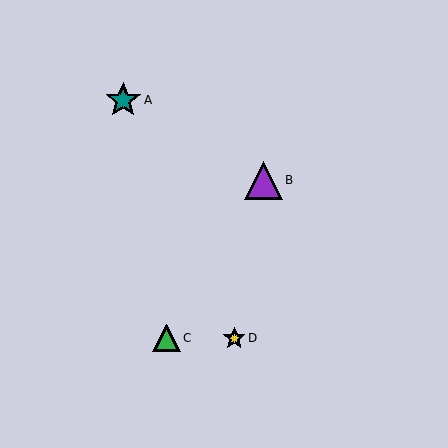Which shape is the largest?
The purple triangle (labeled B) is the largest.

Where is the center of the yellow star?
The center of the yellow star is at (234, 338).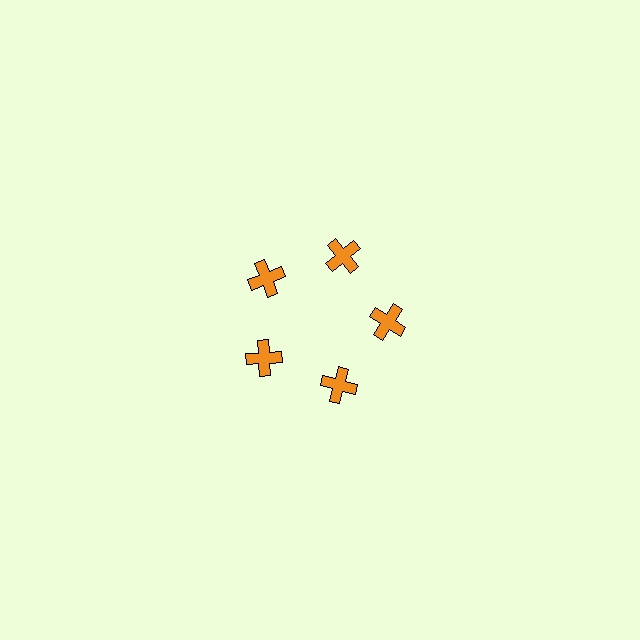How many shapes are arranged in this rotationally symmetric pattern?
There are 5 shapes, arranged in 5 groups of 1.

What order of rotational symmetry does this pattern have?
This pattern has 5-fold rotational symmetry.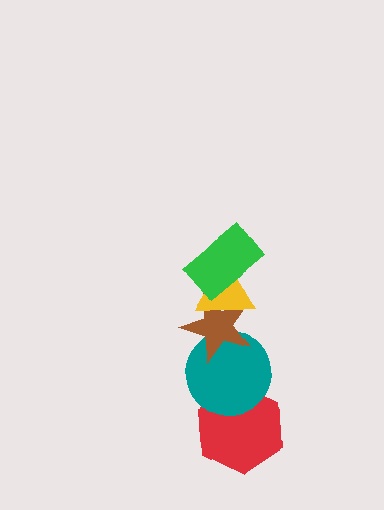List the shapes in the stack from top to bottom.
From top to bottom: the green rectangle, the yellow triangle, the brown star, the teal circle, the red hexagon.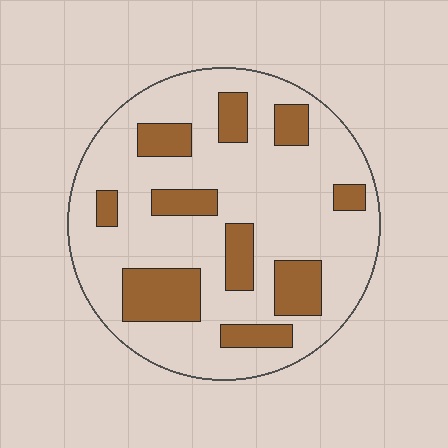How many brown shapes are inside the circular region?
10.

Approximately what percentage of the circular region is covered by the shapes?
Approximately 25%.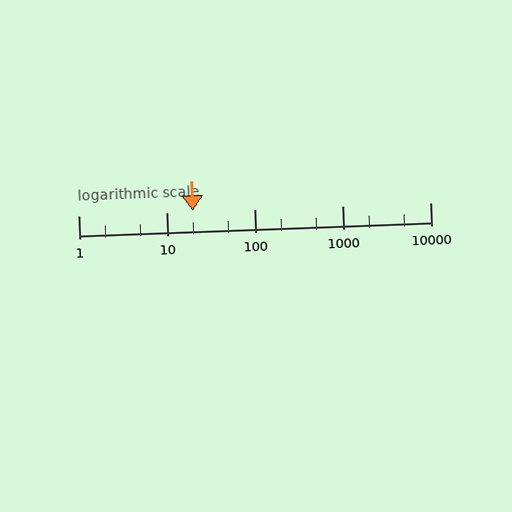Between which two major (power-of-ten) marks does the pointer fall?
The pointer is between 10 and 100.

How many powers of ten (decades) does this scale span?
The scale spans 4 decades, from 1 to 10000.